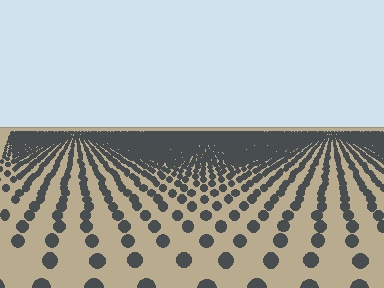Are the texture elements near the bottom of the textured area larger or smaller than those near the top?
Larger. Near the bottom, elements are closer to the viewer and appear at a bigger on-screen size.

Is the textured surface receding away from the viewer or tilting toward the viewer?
The surface is receding away from the viewer. Texture elements get smaller and denser toward the top.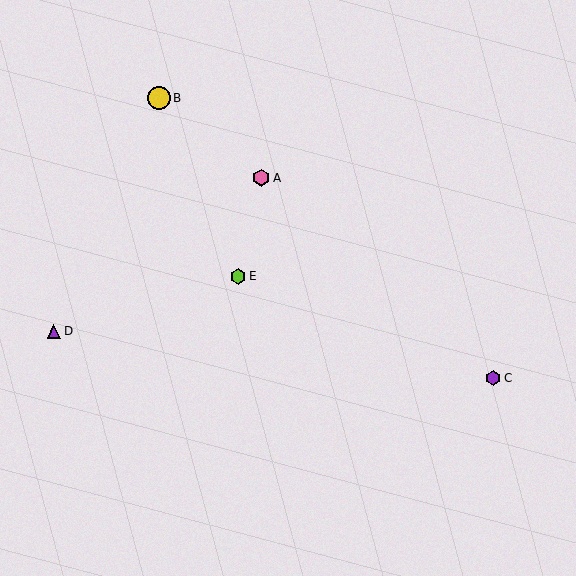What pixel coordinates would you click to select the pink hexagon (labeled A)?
Click at (261, 178) to select the pink hexagon A.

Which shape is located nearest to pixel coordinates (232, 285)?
The lime hexagon (labeled E) at (238, 276) is nearest to that location.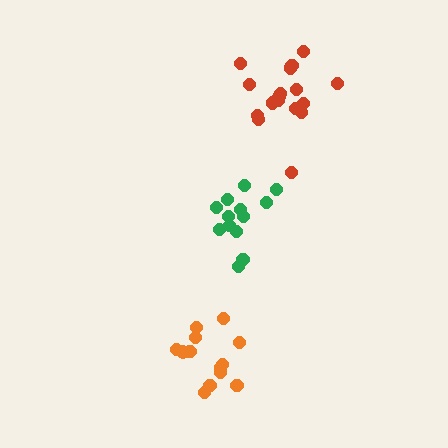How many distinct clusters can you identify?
There are 3 distinct clusters.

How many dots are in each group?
Group 1: 13 dots, Group 2: 14 dots, Group 3: 17 dots (44 total).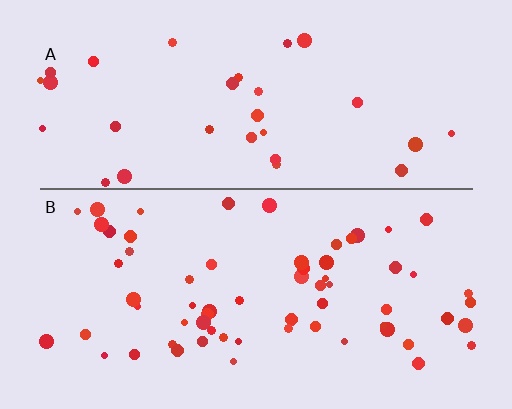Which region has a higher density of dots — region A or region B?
B (the bottom).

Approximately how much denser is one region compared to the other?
Approximately 2.0× — region B over region A.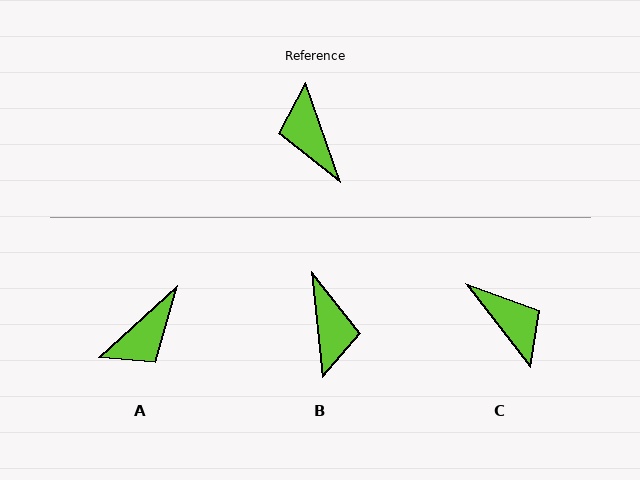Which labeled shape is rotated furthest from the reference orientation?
B, about 166 degrees away.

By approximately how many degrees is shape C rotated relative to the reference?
Approximately 162 degrees clockwise.